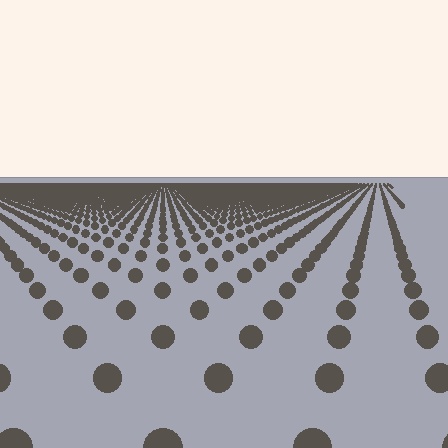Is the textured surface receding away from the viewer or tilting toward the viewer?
The surface is receding away from the viewer. Texture elements get smaller and denser toward the top.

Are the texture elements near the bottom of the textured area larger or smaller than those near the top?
Larger. Near the bottom, elements are closer to the viewer and appear at a bigger on-screen size.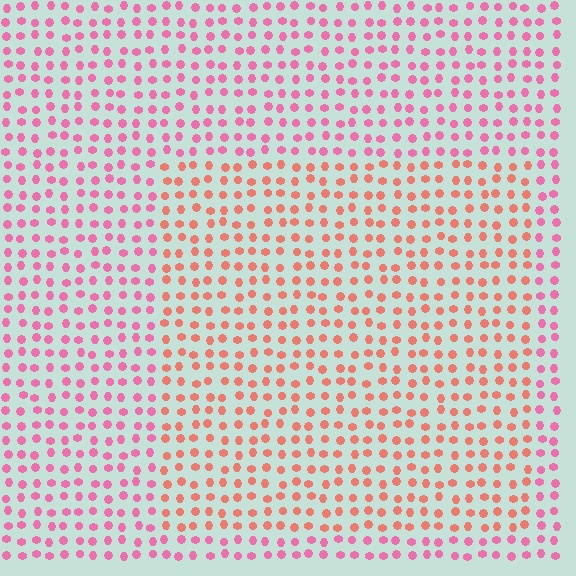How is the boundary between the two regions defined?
The boundary is defined purely by a slight shift in hue (about 35 degrees). Spacing, size, and orientation are identical on both sides.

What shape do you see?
I see a rectangle.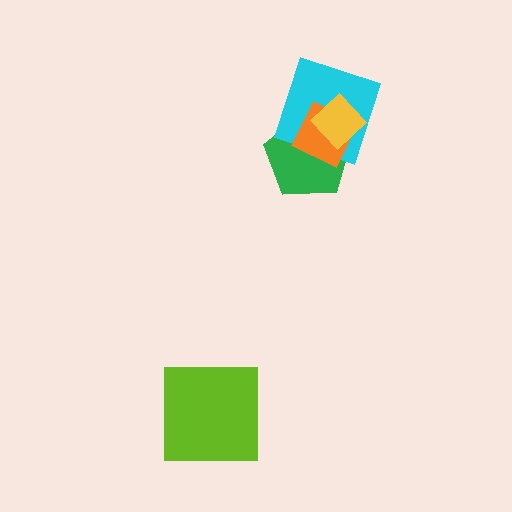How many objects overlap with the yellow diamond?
3 objects overlap with the yellow diamond.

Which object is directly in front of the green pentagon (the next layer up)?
The cyan square is directly in front of the green pentagon.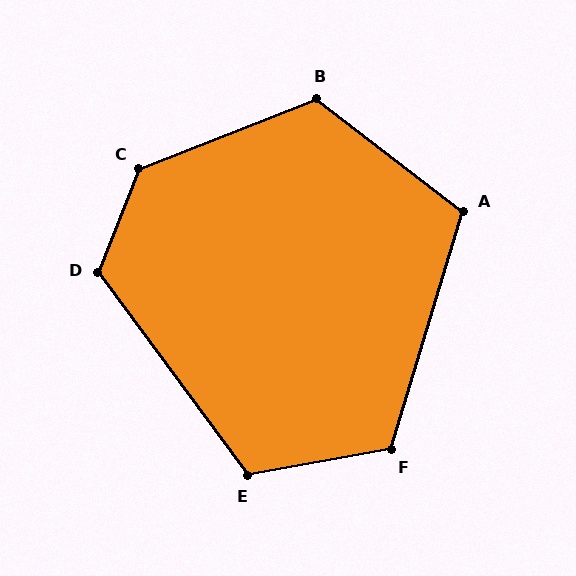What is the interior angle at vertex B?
Approximately 121 degrees (obtuse).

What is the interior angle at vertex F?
Approximately 117 degrees (obtuse).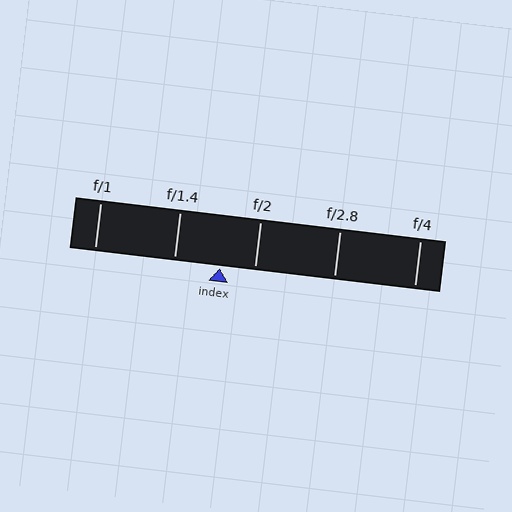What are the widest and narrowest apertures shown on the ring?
The widest aperture shown is f/1 and the narrowest is f/4.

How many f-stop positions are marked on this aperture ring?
There are 5 f-stop positions marked.